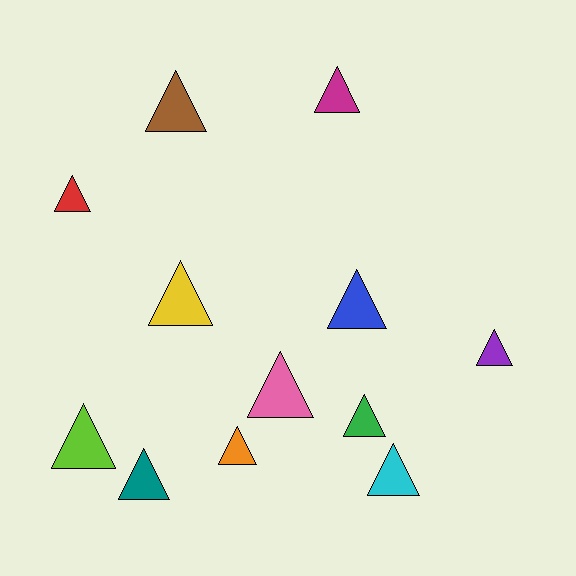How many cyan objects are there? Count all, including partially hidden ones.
There is 1 cyan object.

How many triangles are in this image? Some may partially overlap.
There are 12 triangles.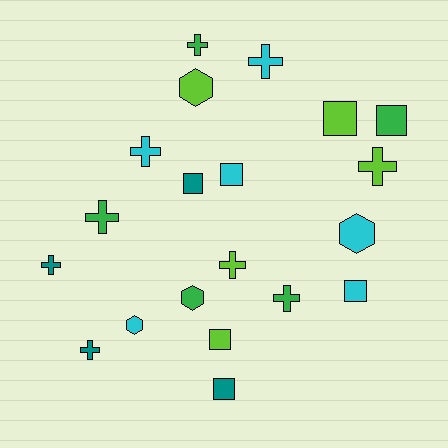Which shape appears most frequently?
Cross, with 9 objects.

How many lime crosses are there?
There are 2 lime crosses.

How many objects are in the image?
There are 20 objects.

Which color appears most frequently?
Cyan, with 6 objects.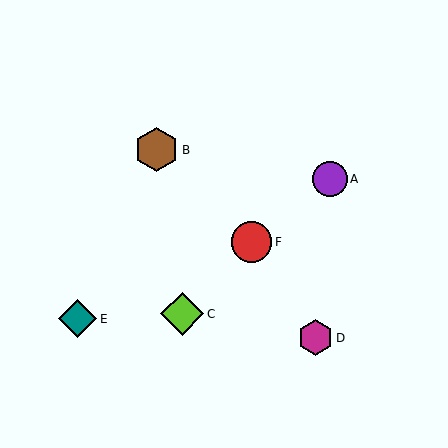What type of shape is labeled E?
Shape E is a teal diamond.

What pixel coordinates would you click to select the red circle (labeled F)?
Click at (251, 242) to select the red circle F.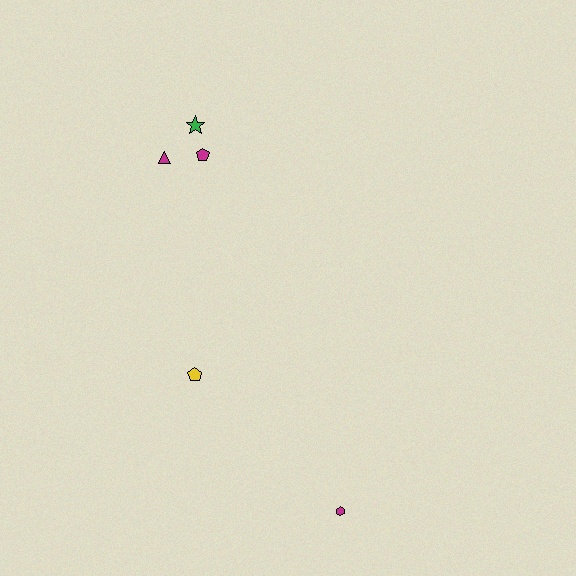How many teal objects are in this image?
There are no teal objects.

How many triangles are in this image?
There is 1 triangle.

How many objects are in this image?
There are 5 objects.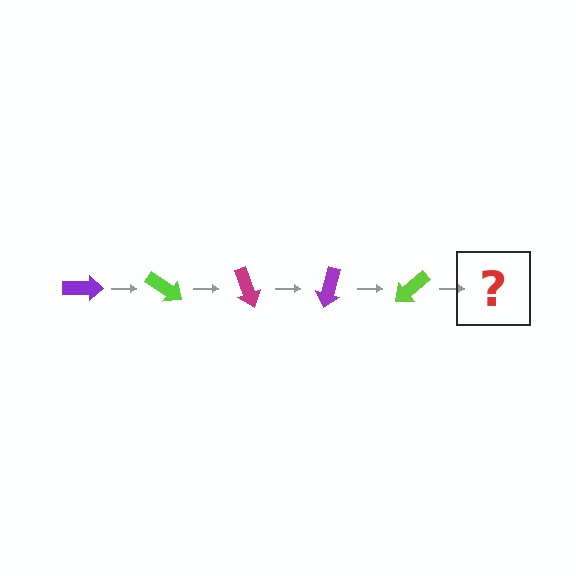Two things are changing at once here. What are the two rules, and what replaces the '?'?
The two rules are that it rotates 35 degrees each step and the color cycles through purple, lime, and magenta. The '?' should be a magenta arrow, rotated 175 degrees from the start.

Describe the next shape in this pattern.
It should be a magenta arrow, rotated 175 degrees from the start.